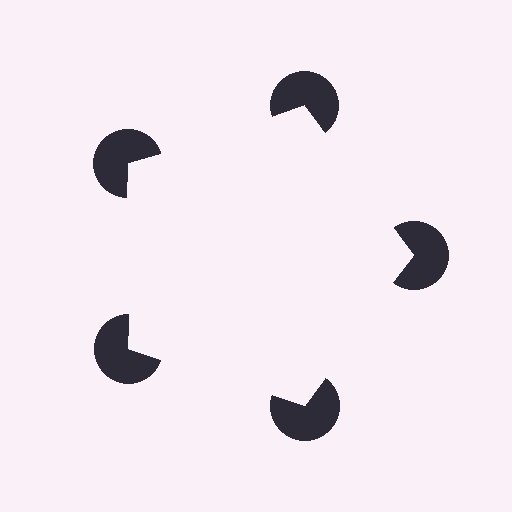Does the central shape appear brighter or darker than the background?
It typically appears slightly brighter than the background, even though no actual brightness change is drawn.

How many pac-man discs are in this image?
There are 5 — one at each vertex of the illusory pentagon.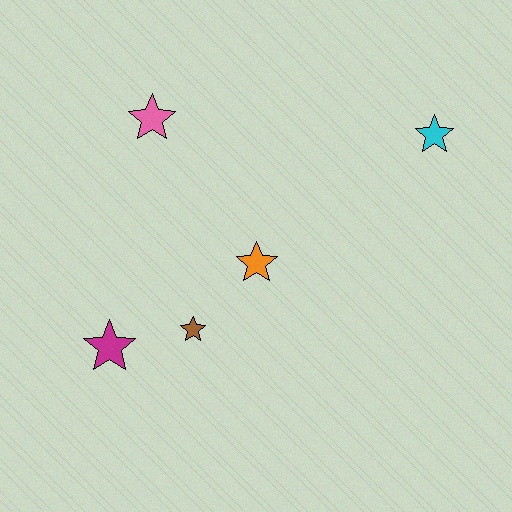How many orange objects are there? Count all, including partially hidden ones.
There is 1 orange object.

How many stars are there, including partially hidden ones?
There are 5 stars.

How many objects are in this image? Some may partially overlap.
There are 5 objects.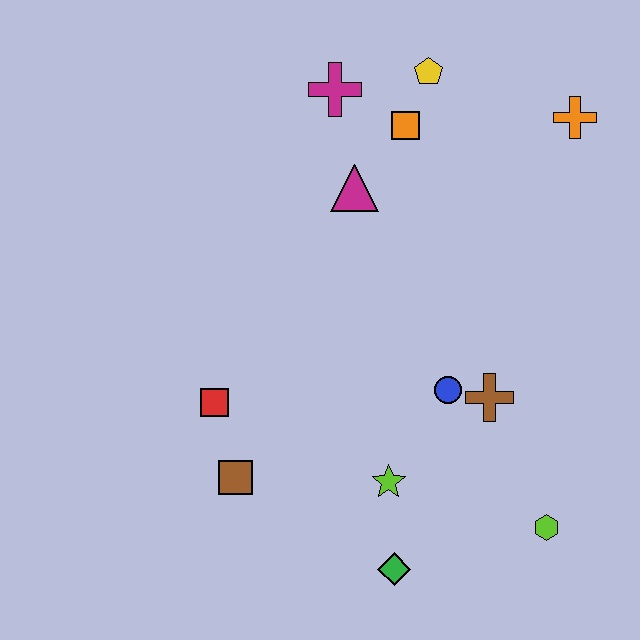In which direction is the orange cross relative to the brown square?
The orange cross is above the brown square.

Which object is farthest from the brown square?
The orange cross is farthest from the brown square.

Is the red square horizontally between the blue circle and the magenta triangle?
No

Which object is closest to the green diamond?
The lime star is closest to the green diamond.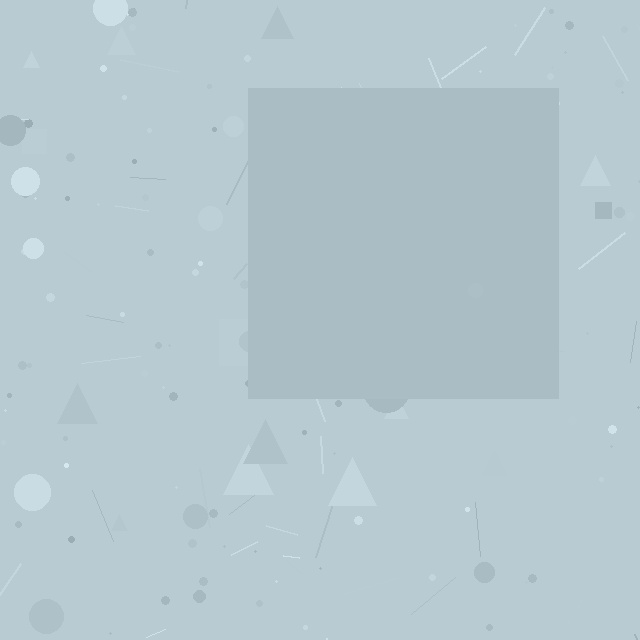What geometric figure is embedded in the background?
A square is embedded in the background.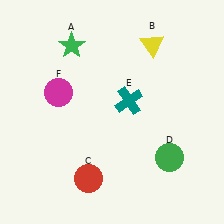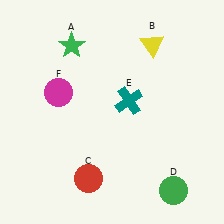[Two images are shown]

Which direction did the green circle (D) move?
The green circle (D) moved down.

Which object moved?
The green circle (D) moved down.